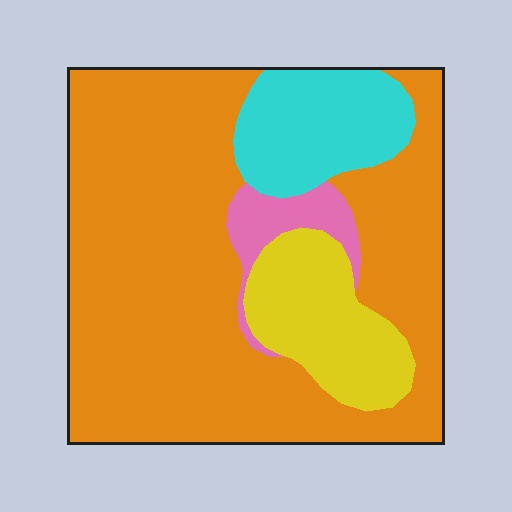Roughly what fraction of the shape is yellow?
Yellow covers around 15% of the shape.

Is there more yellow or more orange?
Orange.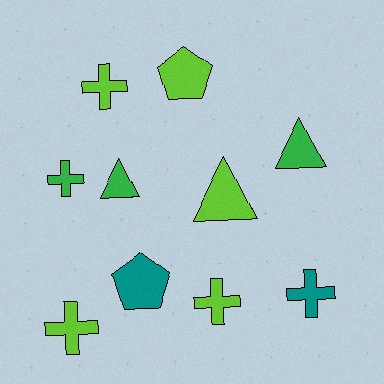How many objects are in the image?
There are 10 objects.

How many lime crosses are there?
There are 3 lime crosses.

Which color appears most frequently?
Lime, with 5 objects.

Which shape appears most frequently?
Cross, with 5 objects.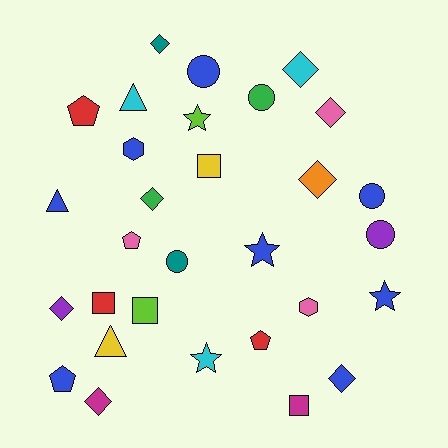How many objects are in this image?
There are 30 objects.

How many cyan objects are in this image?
There are 3 cyan objects.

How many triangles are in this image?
There are 3 triangles.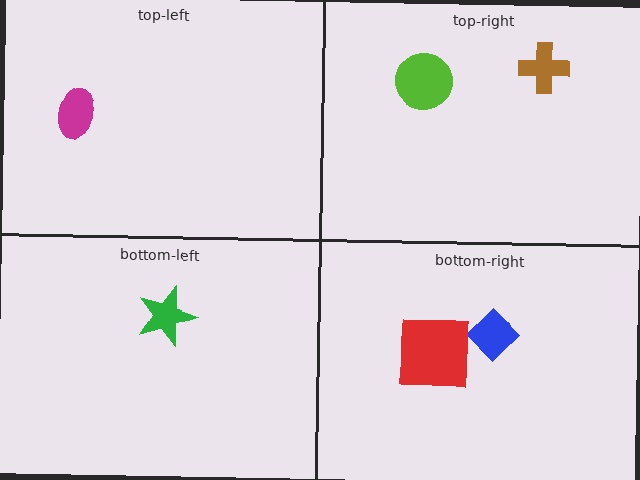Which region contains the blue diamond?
The bottom-right region.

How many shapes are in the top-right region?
2.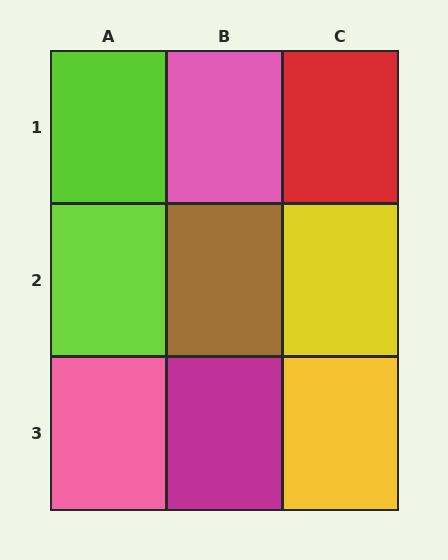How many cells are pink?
2 cells are pink.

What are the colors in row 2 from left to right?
Lime, brown, yellow.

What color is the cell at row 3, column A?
Pink.